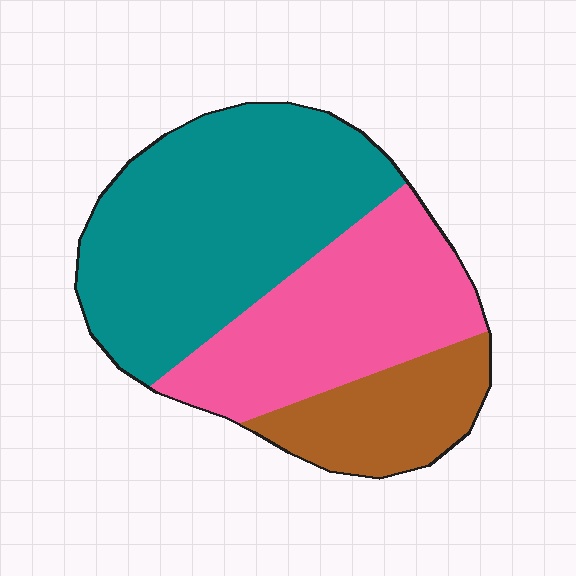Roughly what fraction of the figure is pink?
Pink takes up about one third (1/3) of the figure.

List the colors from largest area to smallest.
From largest to smallest: teal, pink, brown.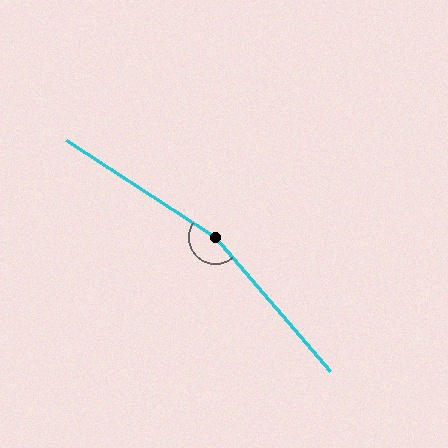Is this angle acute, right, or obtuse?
It is obtuse.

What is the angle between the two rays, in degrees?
Approximately 164 degrees.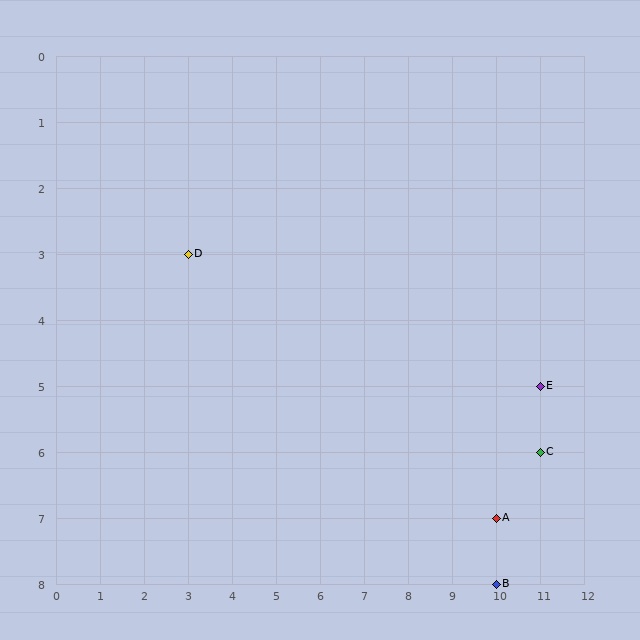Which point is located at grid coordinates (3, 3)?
Point D is at (3, 3).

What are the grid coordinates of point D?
Point D is at grid coordinates (3, 3).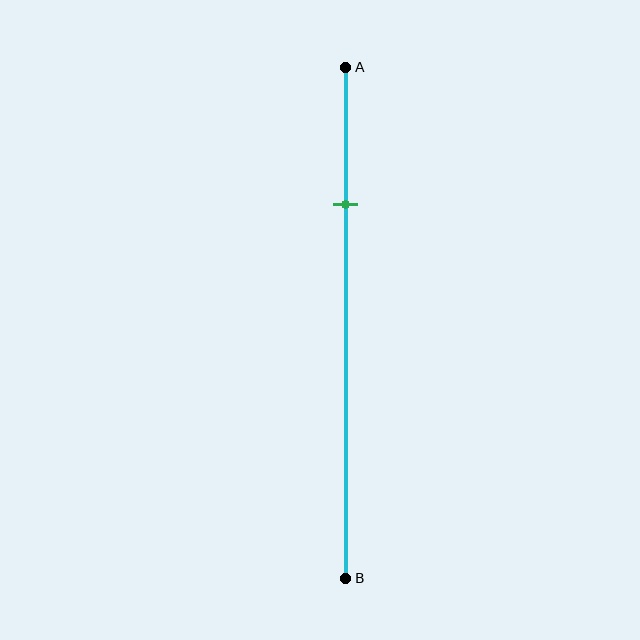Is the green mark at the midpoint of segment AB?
No, the mark is at about 25% from A, not at the 50% midpoint.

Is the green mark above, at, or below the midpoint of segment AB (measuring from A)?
The green mark is above the midpoint of segment AB.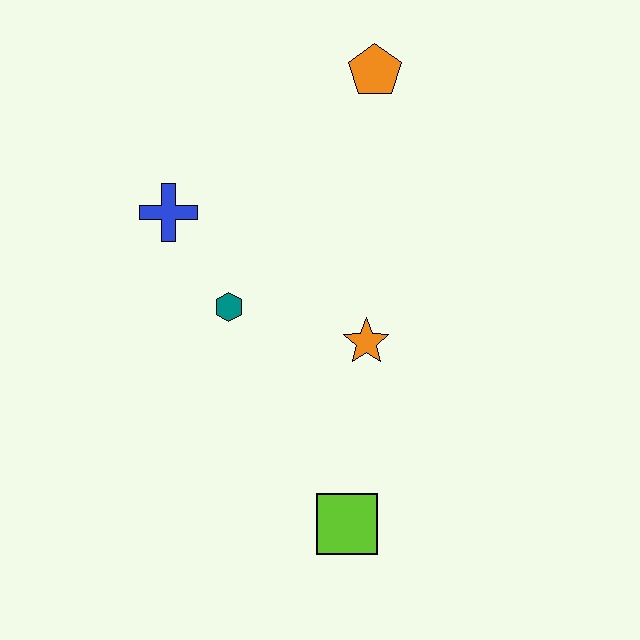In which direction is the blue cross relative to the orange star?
The blue cross is to the left of the orange star.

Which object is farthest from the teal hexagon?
The orange pentagon is farthest from the teal hexagon.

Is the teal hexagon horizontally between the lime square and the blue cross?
Yes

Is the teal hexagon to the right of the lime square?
No